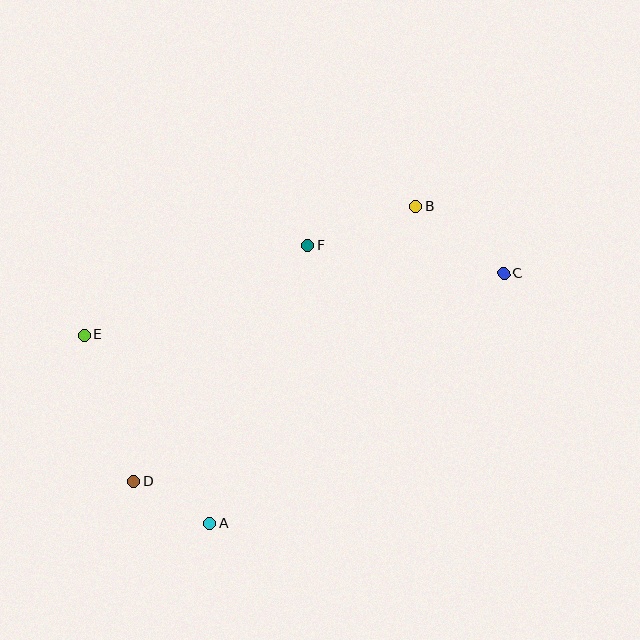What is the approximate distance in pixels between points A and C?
The distance between A and C is approximately 386 pixels.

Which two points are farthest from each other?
Points C and D are farthest from each other.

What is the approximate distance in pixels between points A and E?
The distance between A and E is approximately 227 pixels.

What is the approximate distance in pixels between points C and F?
The distance between C and F is approximately 198 pixels.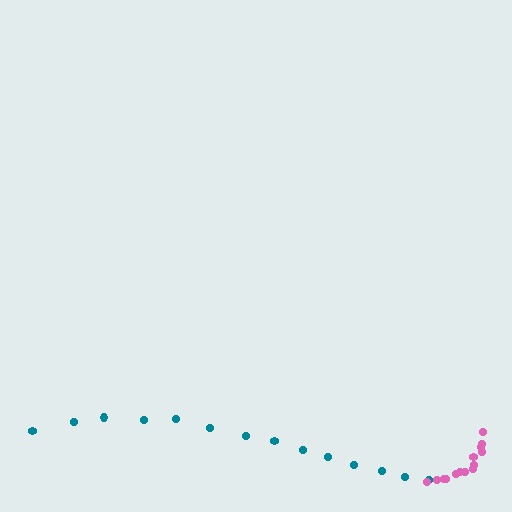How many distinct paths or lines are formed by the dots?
There are 2 distinct paths.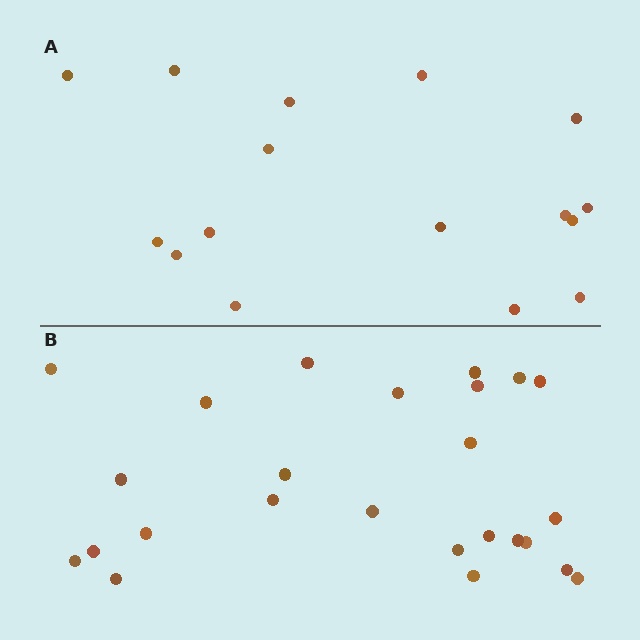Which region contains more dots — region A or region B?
Region B (the bottom region) has more dots.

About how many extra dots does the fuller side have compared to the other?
Region B has roughly 8 or so more dots than region A.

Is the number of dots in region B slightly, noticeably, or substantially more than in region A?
Region B has substantially more. The ratio is roughly 1.6 to 1.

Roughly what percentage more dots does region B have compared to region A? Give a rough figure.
About 55% more.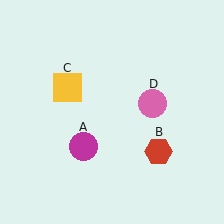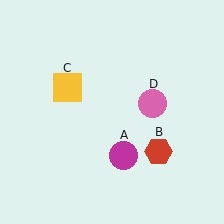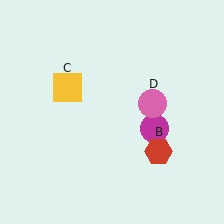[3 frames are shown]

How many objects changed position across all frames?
1 object changed position: magenta circle (object A).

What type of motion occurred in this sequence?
The magenta circle (object A) rotated counterclockwise around the center of the scene.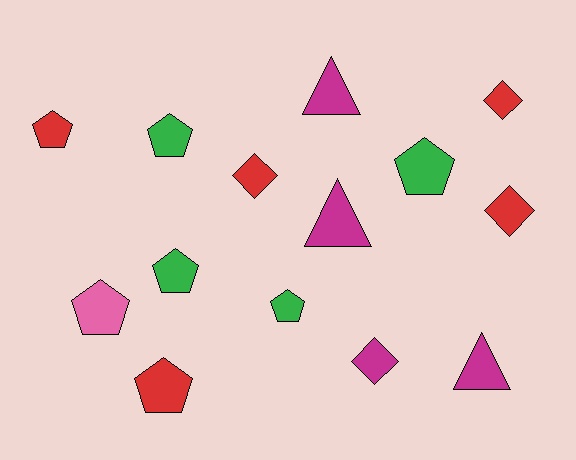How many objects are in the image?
There are 14 objects.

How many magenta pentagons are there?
There are no magenta pentagons.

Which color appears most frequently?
Red, with 5 objects.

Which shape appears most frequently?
Pentagon, with 7 objects.